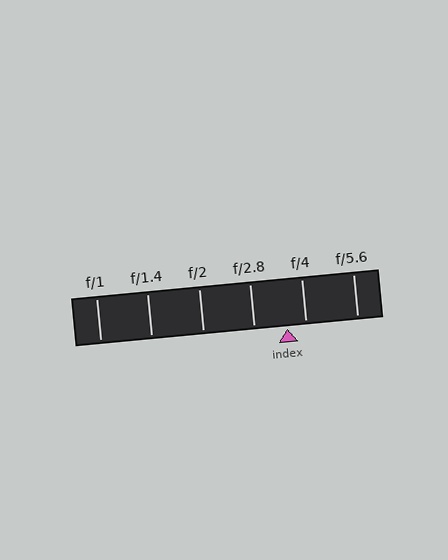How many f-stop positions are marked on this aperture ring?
There are 6 f-stop positions marked.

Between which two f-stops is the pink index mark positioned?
The index mark is between f/2.8 and f/4.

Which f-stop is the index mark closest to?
The index mark is closest to f/4.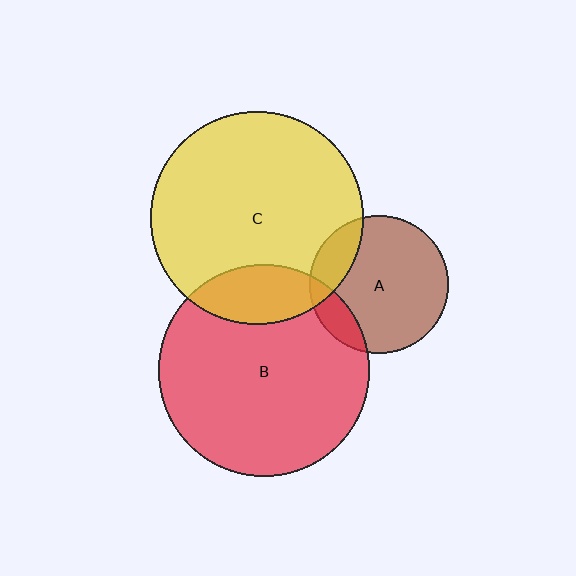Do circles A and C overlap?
Yes.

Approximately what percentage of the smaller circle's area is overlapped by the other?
Approximately 15%.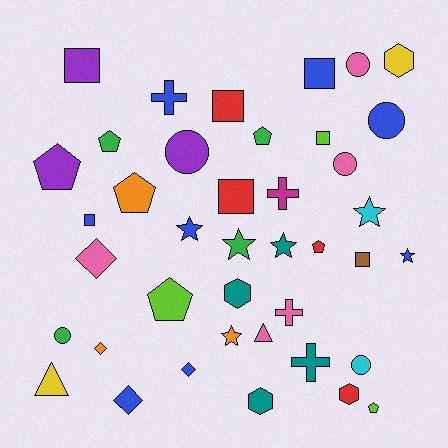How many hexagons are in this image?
There are 4 hexagons.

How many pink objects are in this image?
There are 5 pink objects.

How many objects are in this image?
There are 40 objects.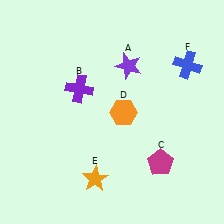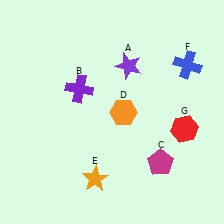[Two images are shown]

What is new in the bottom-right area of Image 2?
A red hexagon (G) was added in the bottom-right area of Image 2.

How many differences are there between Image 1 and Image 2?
There is 1 difference between the two images.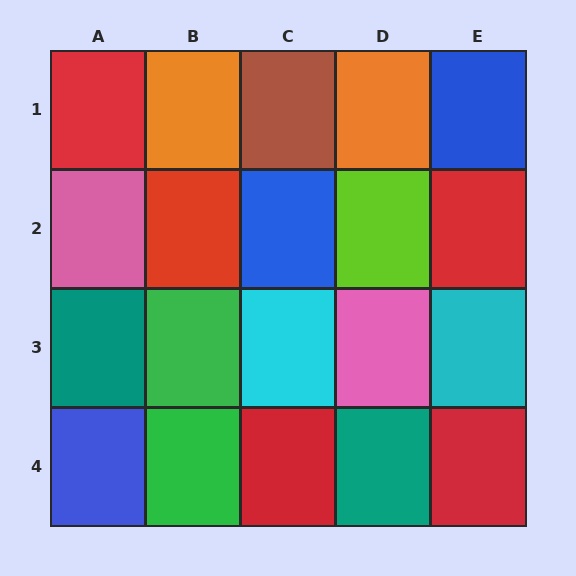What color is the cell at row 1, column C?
Brown.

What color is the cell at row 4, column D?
Teal.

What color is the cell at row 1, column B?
Orange.